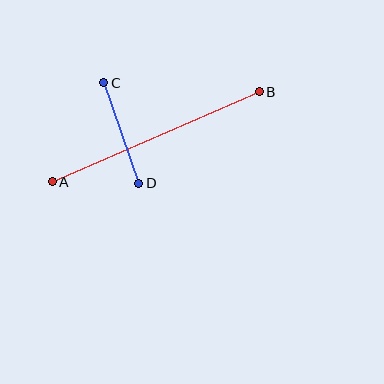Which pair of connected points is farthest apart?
Points A and B are farthest apart.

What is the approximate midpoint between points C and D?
The midpoint is at approximately (121, 133) pixels.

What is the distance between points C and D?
The distance is approximately 107 pixels.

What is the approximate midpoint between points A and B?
The midpoint is at approximately (156, 137) pixels.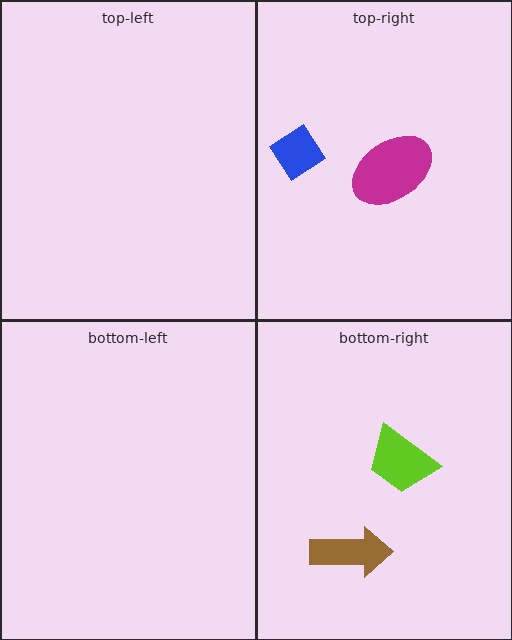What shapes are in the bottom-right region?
The lime trapezoid, the brown arrow.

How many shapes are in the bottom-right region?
2.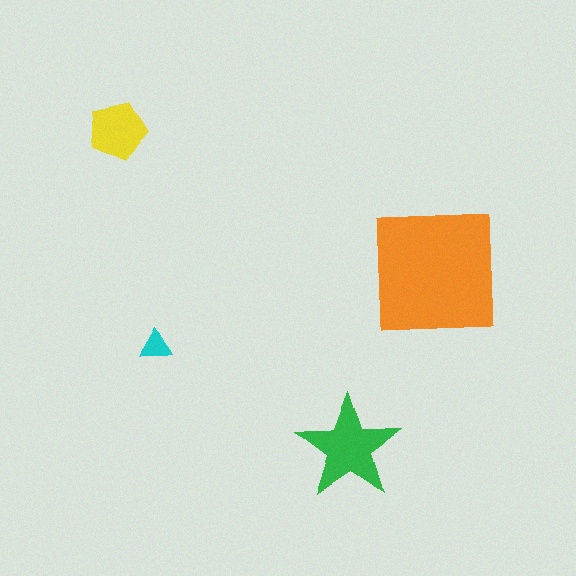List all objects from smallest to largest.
The cyan triangle, the yellow pentagon, the green star, the orange square.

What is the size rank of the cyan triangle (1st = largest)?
4th.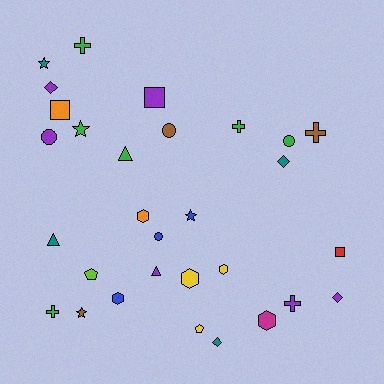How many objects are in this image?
There are 30 objects.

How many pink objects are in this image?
There are no pink objects.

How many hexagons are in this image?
There are 5 hexagons.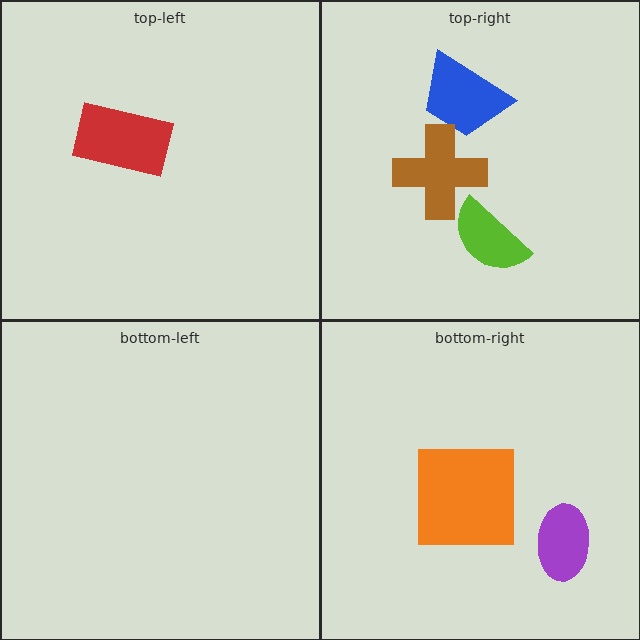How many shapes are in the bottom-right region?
2.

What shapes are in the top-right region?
The blue trapezoid, the brown cross, the lime semicircle.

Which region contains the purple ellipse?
The bottom-right region.